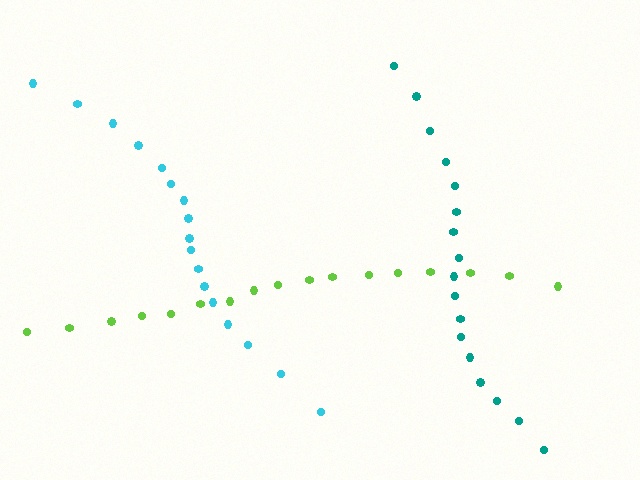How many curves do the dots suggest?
There are 3 distinct paths.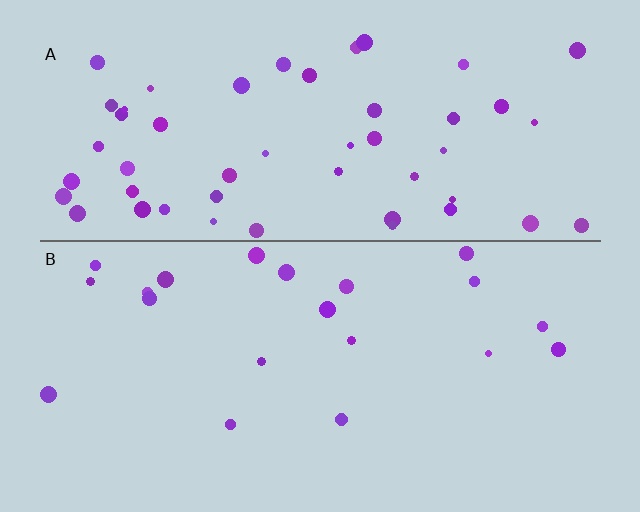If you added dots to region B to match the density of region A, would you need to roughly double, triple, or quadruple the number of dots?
Approximately triple.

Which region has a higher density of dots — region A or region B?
A (the top).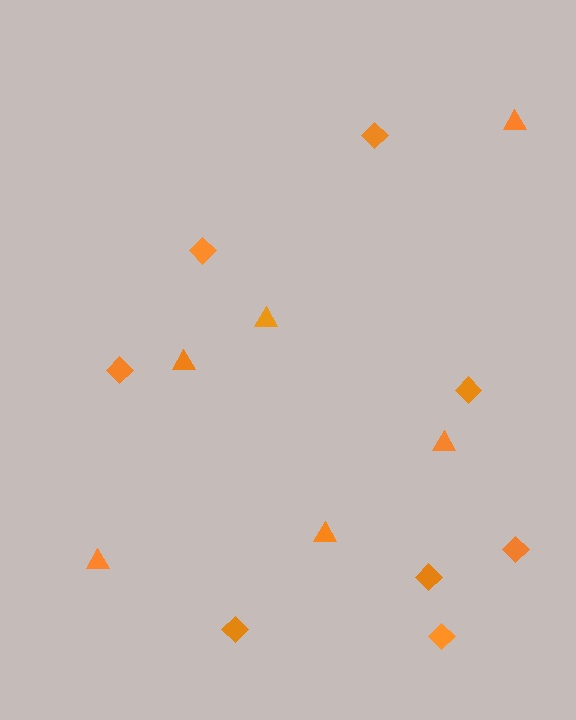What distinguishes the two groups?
There are 2 groups: one group of triangles (6) and one group of diamonds (8).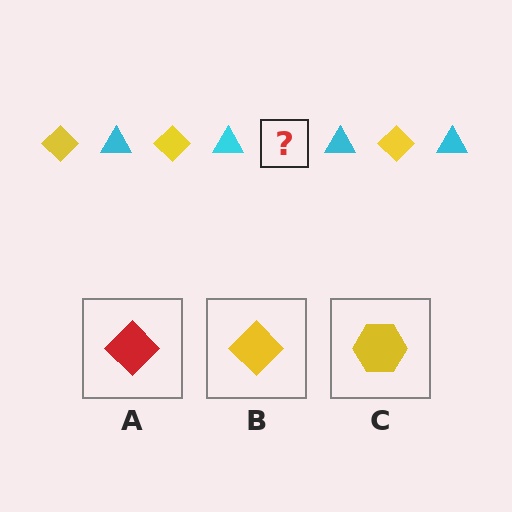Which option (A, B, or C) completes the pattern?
B.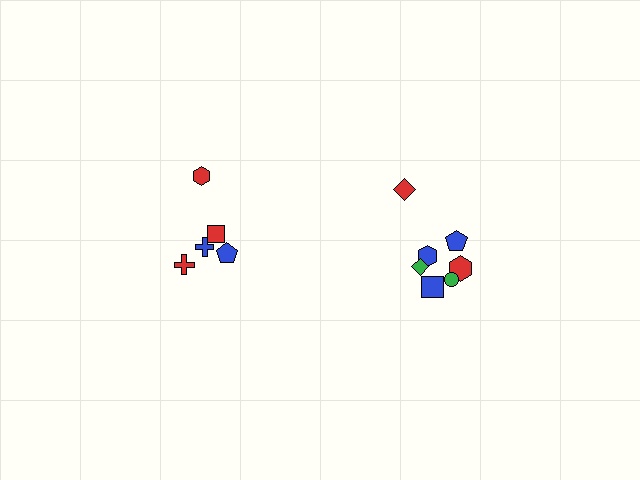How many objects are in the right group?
There are 7 objects.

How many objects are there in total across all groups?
There are 12 objects.